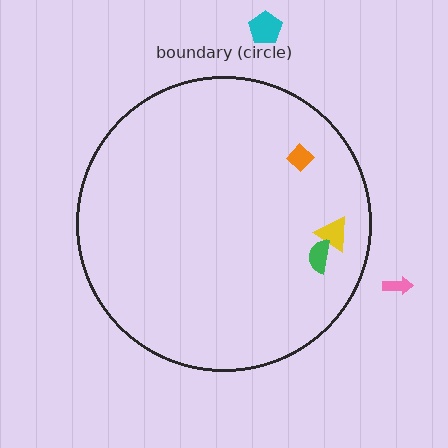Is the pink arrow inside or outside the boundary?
Outside.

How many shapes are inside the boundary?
3 inside, 2 outside.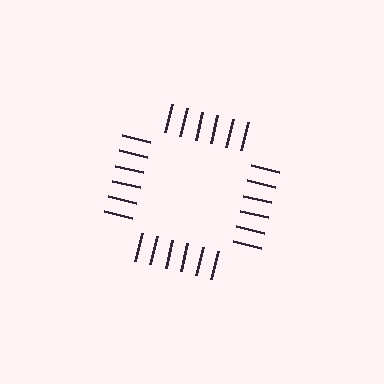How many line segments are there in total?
24 — 6 along each of the 4 edges.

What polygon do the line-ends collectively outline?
An illusory square — the line segments terminate on its edges but no continuous stroke is drawn.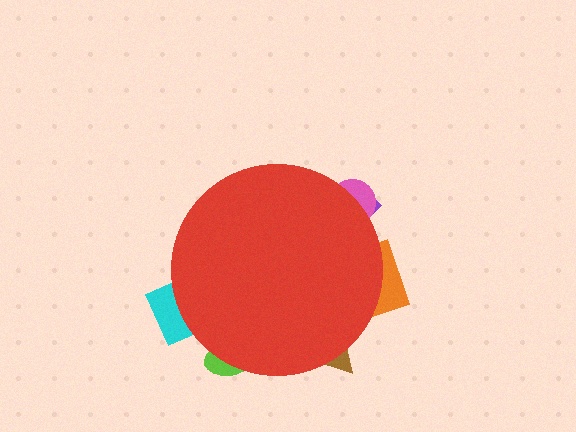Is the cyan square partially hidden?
Yes, the cyan square is partially hidden behind the red circle.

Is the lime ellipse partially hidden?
Yes, the lime ellipse is partially hidden behind the red circle.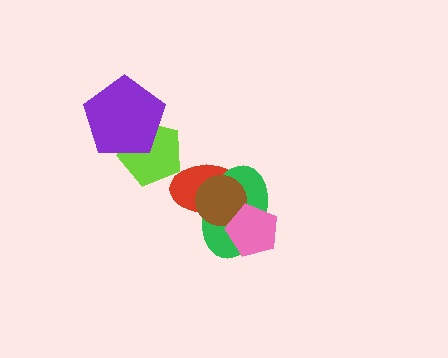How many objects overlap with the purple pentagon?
1 object overlaps with the purple pentagon.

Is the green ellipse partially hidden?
Yes, it is partially covered by another shape.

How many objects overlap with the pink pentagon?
2 objects overlap with the pink pentagon.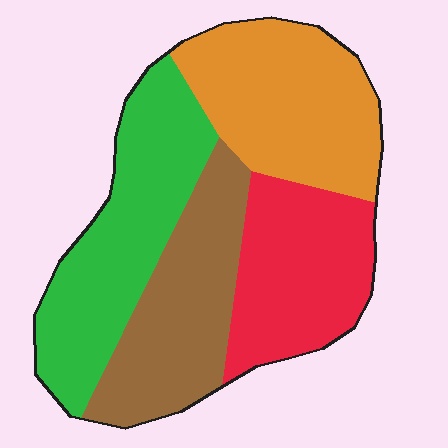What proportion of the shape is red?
Red covers about 20% of the shape.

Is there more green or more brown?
Green.